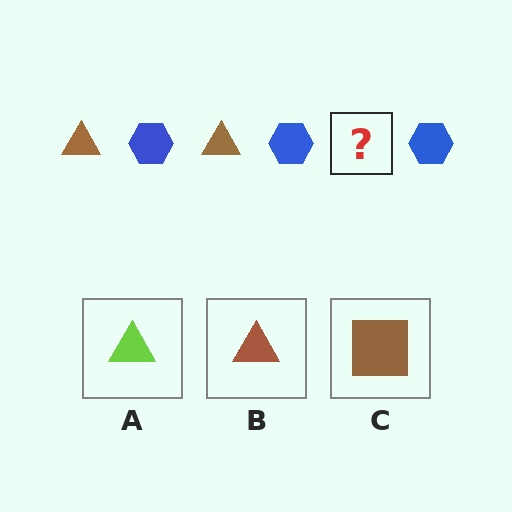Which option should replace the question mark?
Option B.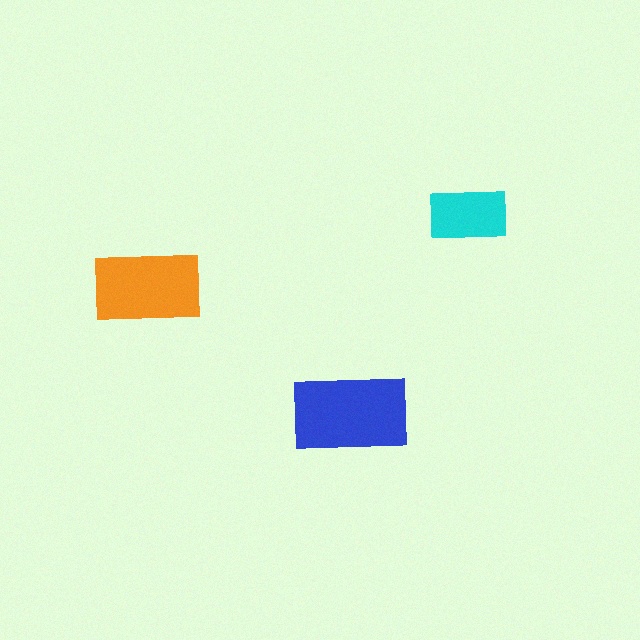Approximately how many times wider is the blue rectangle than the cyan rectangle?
About 1.5 times wider.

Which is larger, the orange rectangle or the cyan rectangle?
The orange one.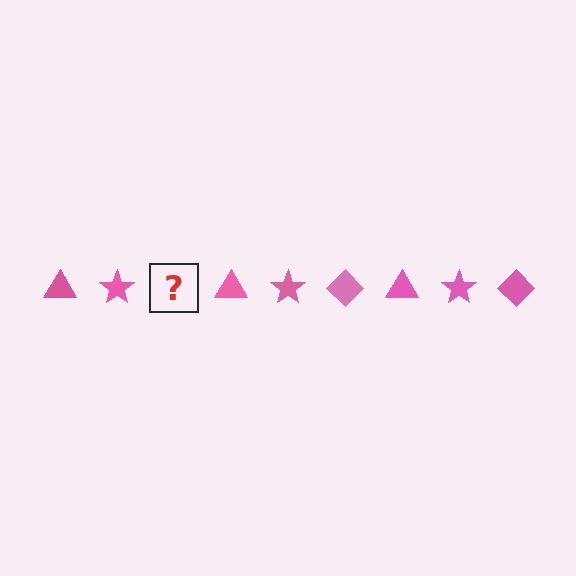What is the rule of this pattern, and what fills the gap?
The rule is that the pattern cycles through triangle, star, diamond shapes in pink. The gap should be filled with a pink diamond.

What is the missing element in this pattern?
The missing element is a pink diamond.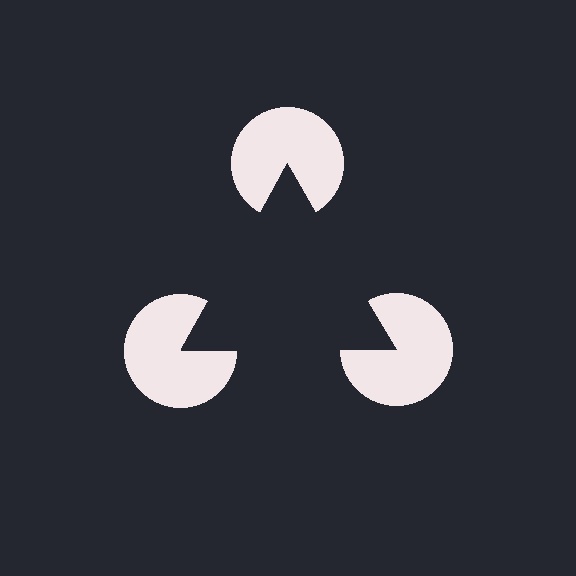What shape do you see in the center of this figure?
An illusory triangle — its edges are inferred from the aligned wedge cuts in the pac-man discs, not physically drawn.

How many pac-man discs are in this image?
There are 3 — one at each vertex of the illusory triangle.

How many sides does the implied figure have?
3 sides.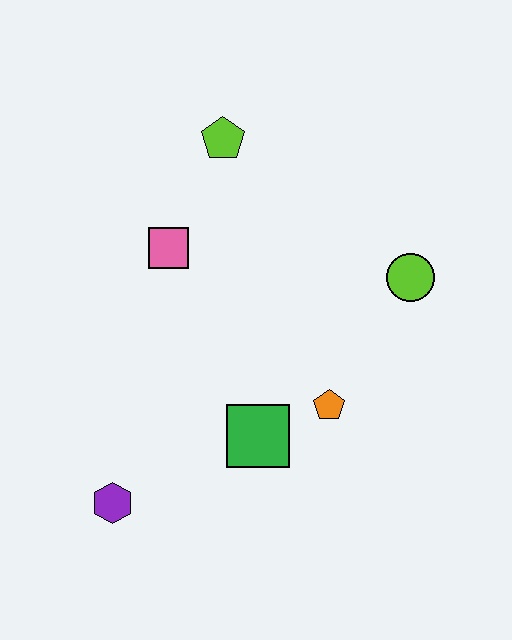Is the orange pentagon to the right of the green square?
Yes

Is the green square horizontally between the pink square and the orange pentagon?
Yes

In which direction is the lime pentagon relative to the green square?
The lime pentagon is above the green square.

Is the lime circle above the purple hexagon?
Yes